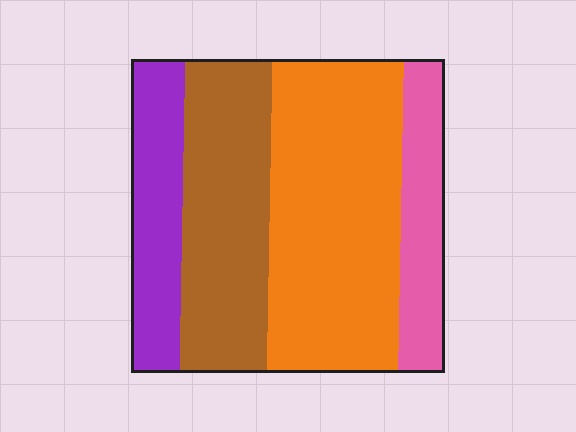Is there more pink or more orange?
Orange.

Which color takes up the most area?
Orange, at roughly 40%.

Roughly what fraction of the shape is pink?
Pink covers roughly 15% of the shape.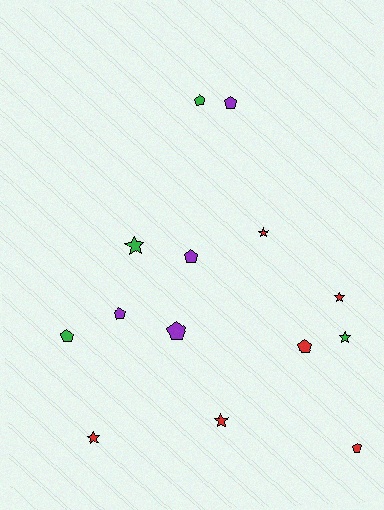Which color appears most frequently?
Red, with 6 objects.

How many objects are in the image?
There are 14 objects.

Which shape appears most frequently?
Pentagon, with 8 objects.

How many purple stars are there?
There are no purple stars.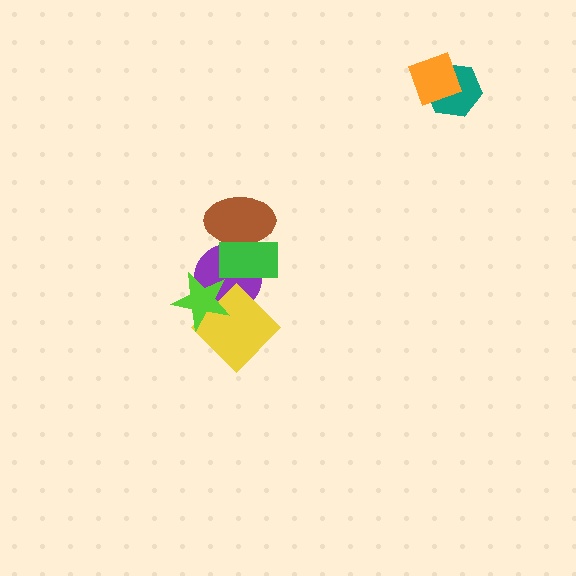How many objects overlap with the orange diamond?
1 object overlaps with the orange diamond.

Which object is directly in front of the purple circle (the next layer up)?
The brown ellipse is directly in front of the purple circle.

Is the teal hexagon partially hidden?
Yes, it is partially covered by another shape.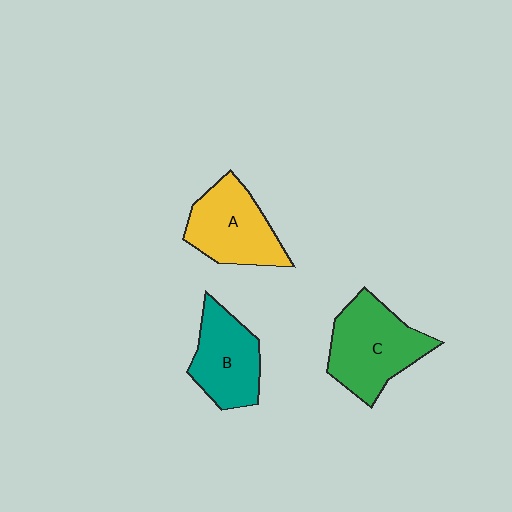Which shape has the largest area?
Shape C (green).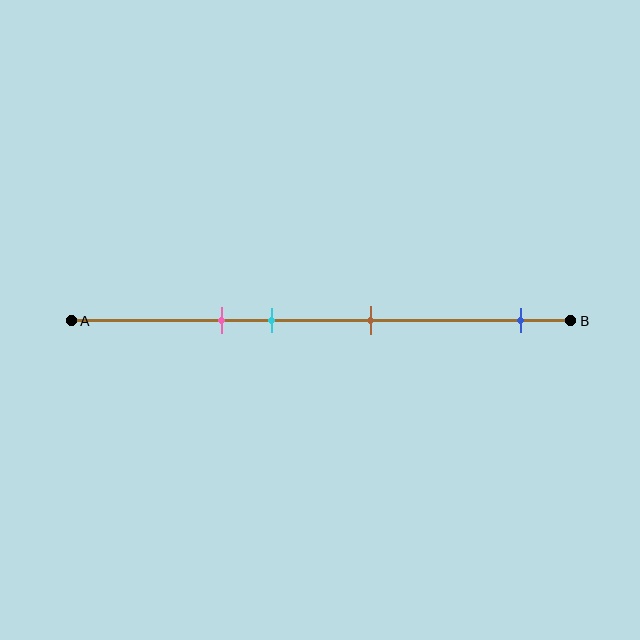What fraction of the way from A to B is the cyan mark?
The cyan mark is approximately 40% (0.4) of the way from A to B.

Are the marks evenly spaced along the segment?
No, the marks are not evenly spaced.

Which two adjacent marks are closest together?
The pink and cyan marks are the closest adjacent pair.